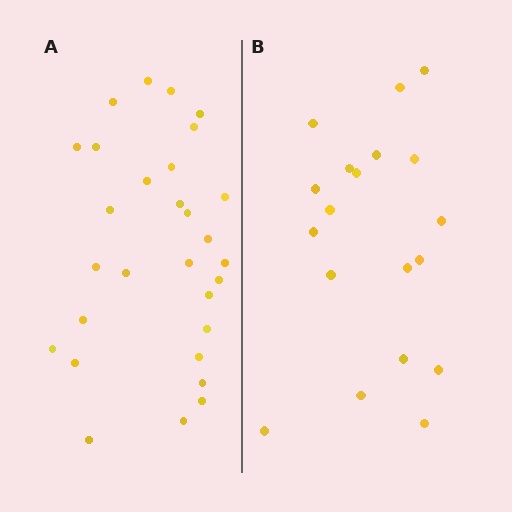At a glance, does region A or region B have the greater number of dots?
Region A (the left region) has more dots.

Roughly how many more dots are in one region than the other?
Region A has roughly 10 or so more dots than region B.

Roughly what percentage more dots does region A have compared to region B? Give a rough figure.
About 55% more.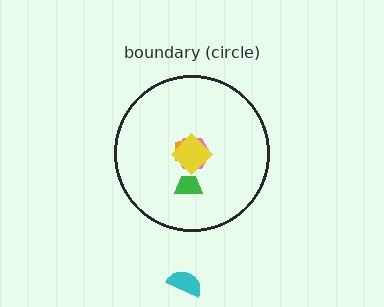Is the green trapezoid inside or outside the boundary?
Inside.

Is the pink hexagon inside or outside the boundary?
Inside.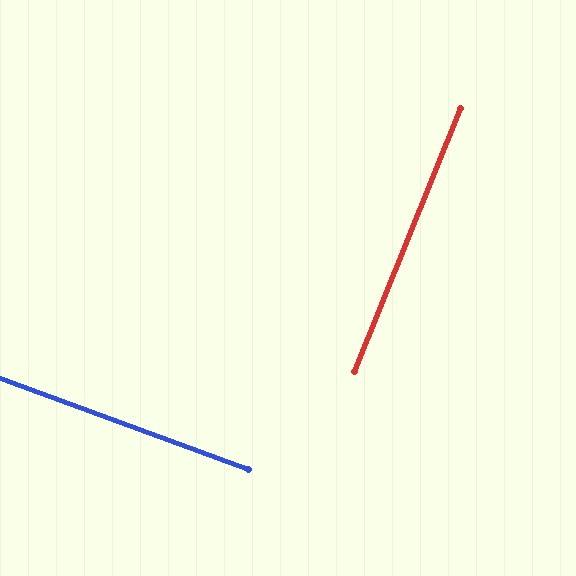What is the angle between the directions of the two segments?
Approximately 88 degrees.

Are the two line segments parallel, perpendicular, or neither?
Perpendicular — they meet at approximately 88°.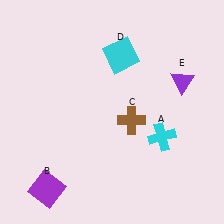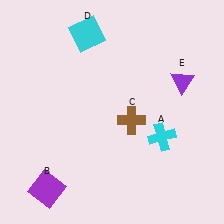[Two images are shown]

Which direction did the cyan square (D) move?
The cyan square (D) moved left.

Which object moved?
The cyan square (D) moved left.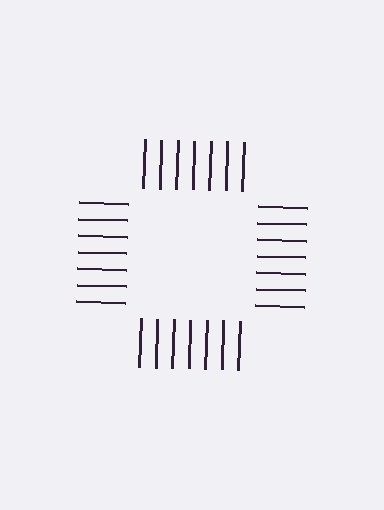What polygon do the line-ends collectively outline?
An illusory square — the line segments terminate on its edges but no continuous stroke is drawn.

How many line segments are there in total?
28 — 7 along each of the 4 edges.